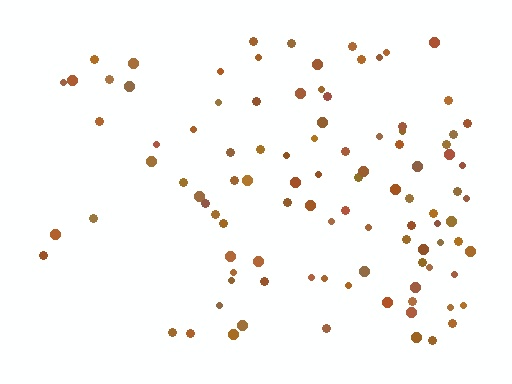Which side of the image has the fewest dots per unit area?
The left.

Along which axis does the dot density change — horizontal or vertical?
Horizontal.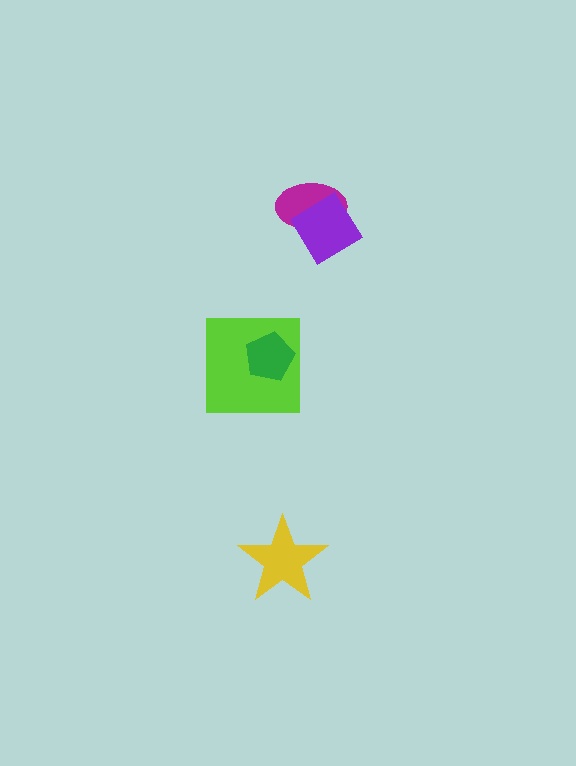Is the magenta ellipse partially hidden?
Yes, it is partially covered by another shape.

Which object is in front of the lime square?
The green pentagon is in front of the lime square.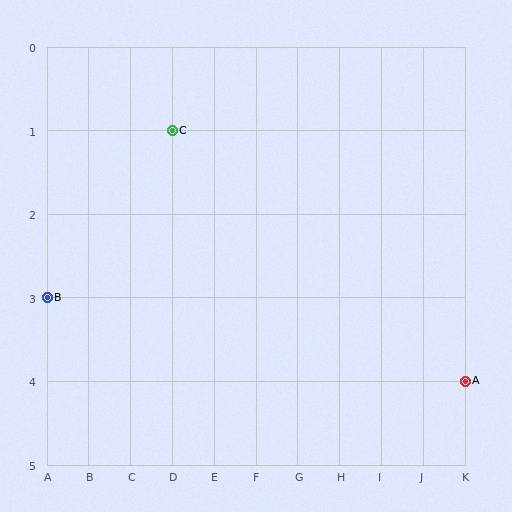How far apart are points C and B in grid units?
Points C and B are 3 columns and 2 rows apart (about 3.6 grid units diagonally).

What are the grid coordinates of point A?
Point A is at grid coordinates (K, 4).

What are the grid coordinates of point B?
Point B is at grid coordinates (A, 3).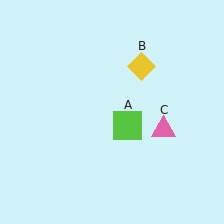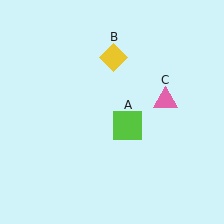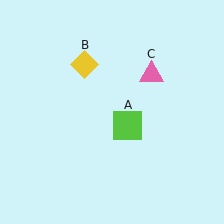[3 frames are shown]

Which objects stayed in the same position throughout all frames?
Lime square (object A) remained stationary.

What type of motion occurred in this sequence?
The yellow diamond (object B), pink triangle (object C) rotated counterclockwise around the center of the scene.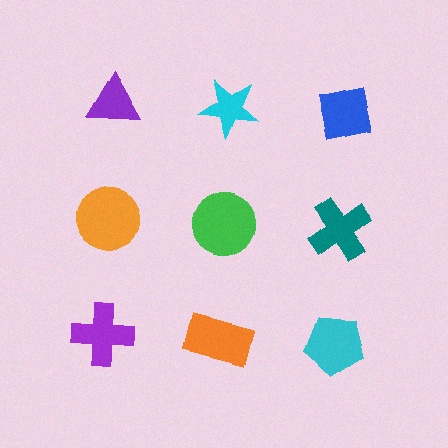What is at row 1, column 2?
A cyan star.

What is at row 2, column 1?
An orange circle.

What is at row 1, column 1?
A purple triangle.